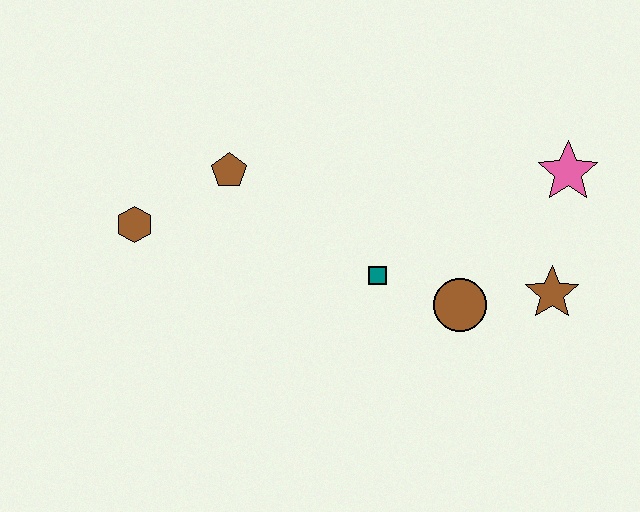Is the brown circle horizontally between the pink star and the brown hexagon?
Yes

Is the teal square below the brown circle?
No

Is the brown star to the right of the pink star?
No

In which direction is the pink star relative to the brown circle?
The pink star is above the brown circle.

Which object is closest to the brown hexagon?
The brown pentagon is closest to the brown hexagon.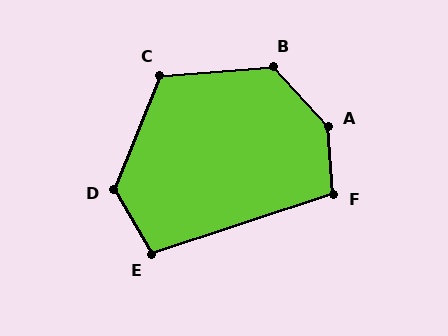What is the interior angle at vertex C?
Approximately 116 degrees (obtuse).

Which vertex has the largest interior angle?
A, at approximately 141 degrees.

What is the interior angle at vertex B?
Approximately 128 degrees (obtuse).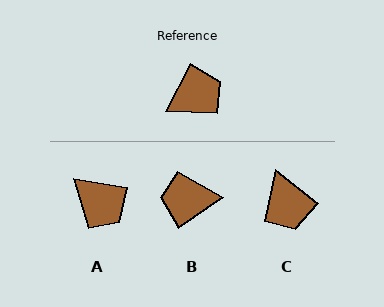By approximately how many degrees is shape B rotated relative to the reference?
Approximately 152 degrees counter-clockwise.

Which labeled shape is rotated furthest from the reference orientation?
B, about 152 degrees away.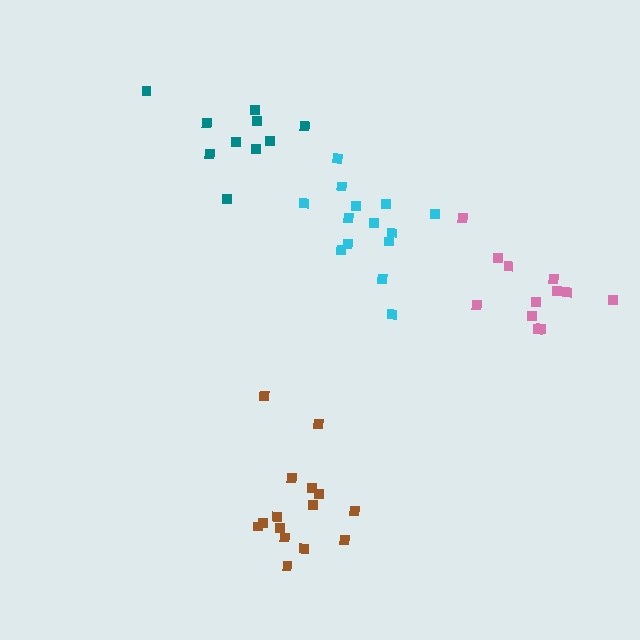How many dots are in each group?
Group 1: 15 dots, Group 2: 14 dots, Group 3: 10 dots, Group 4: 12 dots (51 total).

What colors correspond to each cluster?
The clusters are colored: brown, cyan, teal, pink.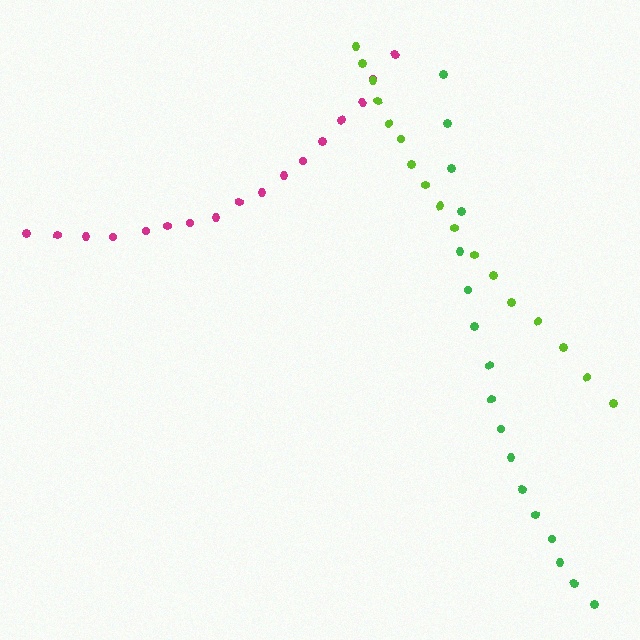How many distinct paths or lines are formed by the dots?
There are 3 distinct paths.